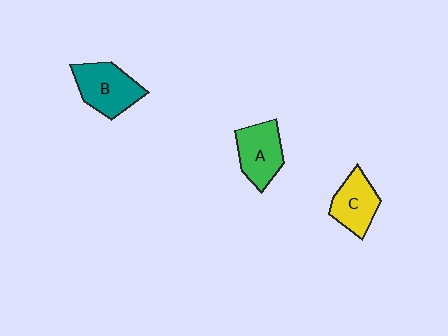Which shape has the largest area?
Shape B (teal).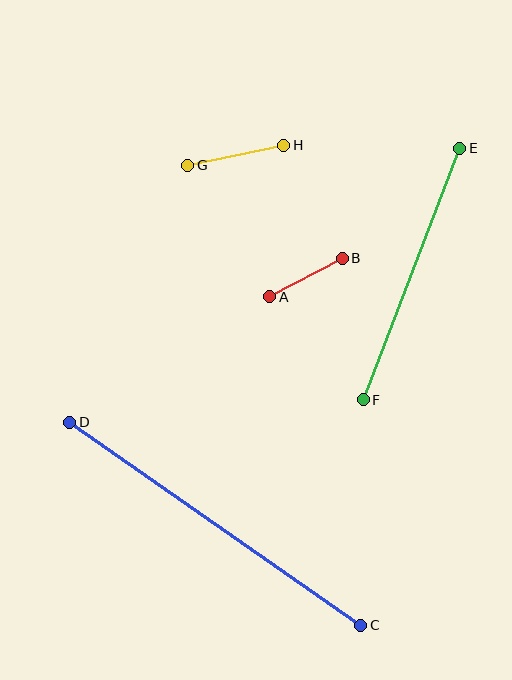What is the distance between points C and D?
The distance is approximately 355 pixels.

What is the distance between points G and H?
The distance is approximately 98 pixels.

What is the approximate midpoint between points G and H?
The midpoint is at approximately (236, 155) pixels.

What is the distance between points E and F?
The distance is approximately 270 pixels.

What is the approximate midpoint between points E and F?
The midpoint is at approximately (411, 274) pixels.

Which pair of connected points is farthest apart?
Points C and D are farthest apart.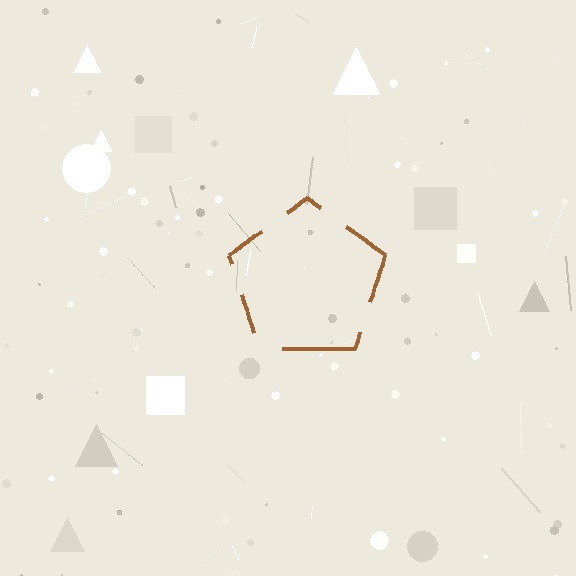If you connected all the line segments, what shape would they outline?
They would outline a pentagon.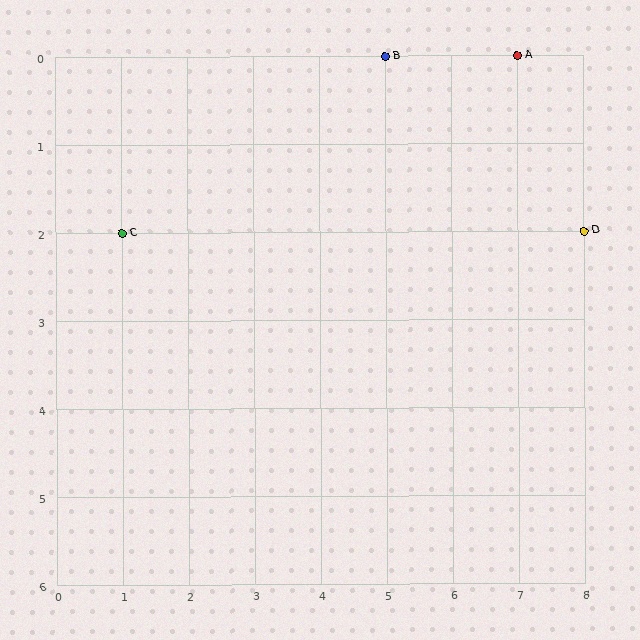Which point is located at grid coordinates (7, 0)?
Point A is at (7, 0).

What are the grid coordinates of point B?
Point B is at grid coordinates (5, 0).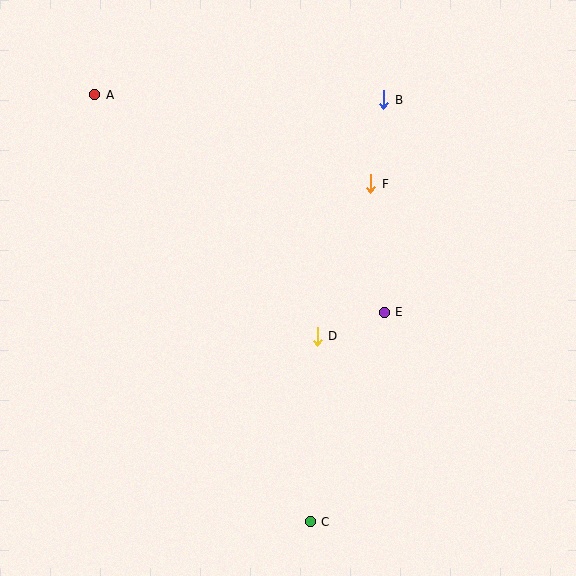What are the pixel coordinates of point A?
Point A is at (95, 95).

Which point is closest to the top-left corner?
Point A is closest to the top-left corner.